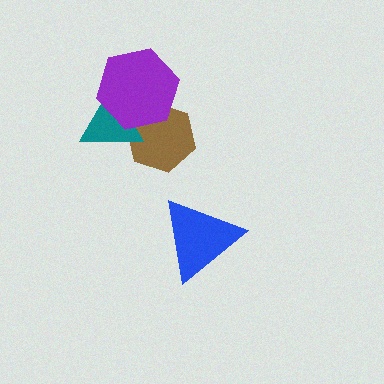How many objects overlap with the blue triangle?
0 objects overlap with the blue triangle.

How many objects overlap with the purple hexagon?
2 objects overlap with the purple hexagon.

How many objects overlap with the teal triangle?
2 objects overlap with the teal triangle.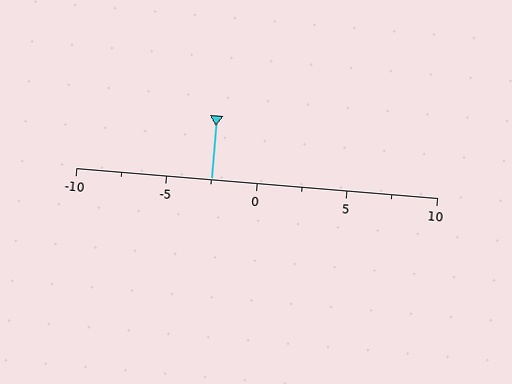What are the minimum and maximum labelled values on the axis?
The axis runs from -10 to 10.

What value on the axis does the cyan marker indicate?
The marker indicates approximately -2.5.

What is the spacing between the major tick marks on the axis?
The major ticks are spaced 5 apart.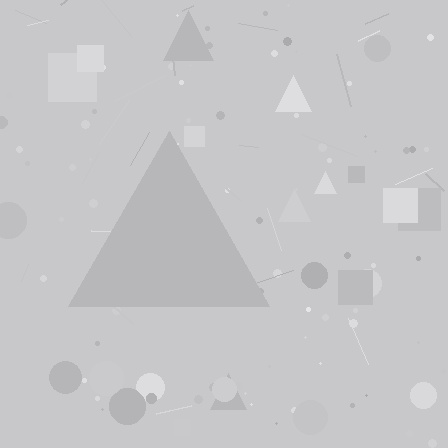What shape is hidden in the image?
A triangle is hidden in the image.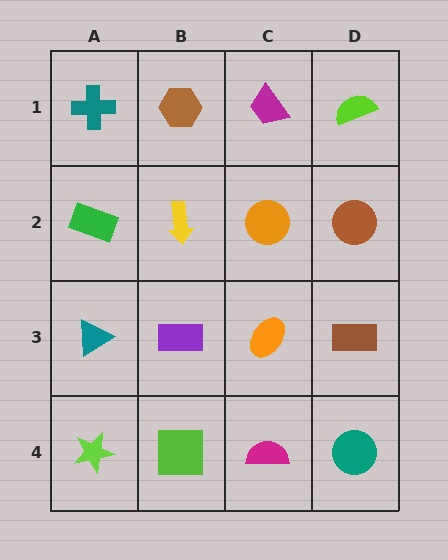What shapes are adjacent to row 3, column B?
A yellow arrow (row 2, column B), a lime square (row 4, column B), a teal triangle (row 3, column A), an orange ellipse (row 3, column C).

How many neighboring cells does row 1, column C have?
3.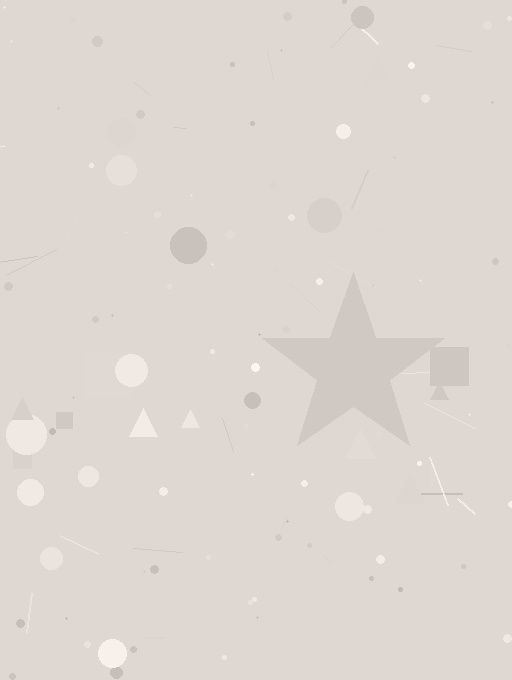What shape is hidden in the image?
A star is hidden in the image.